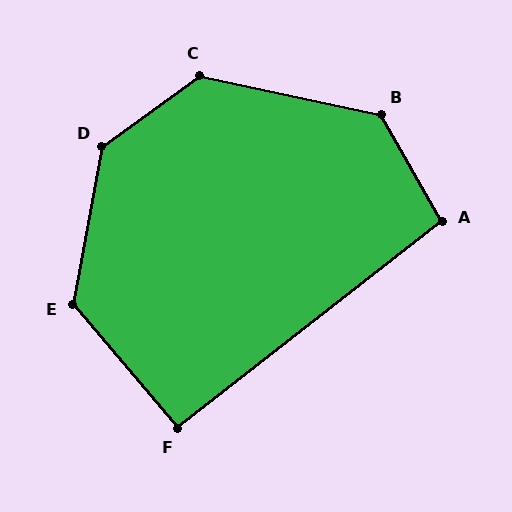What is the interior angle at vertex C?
Approximately 132 degrees (obtuse).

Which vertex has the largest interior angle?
D, at approximately 136 degrees.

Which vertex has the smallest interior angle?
F, at approximately 92 degrees.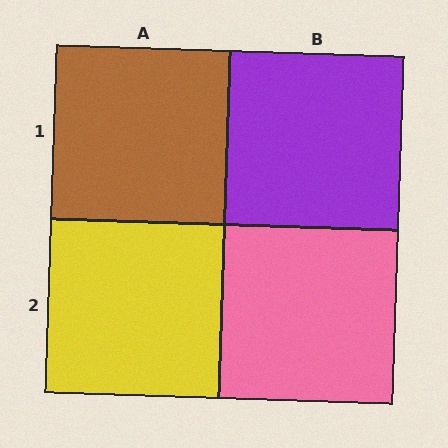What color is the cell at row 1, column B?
Purple.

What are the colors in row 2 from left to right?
Yellow, pink.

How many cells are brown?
1 cell is brown.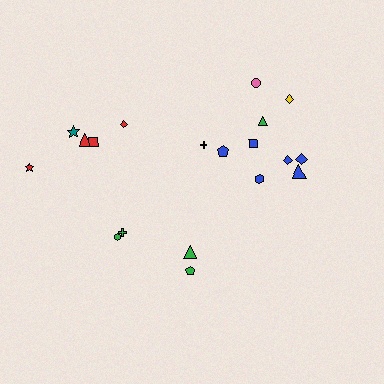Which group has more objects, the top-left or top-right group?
The top-right group.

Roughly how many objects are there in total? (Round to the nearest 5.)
Roughly 20 objects in total.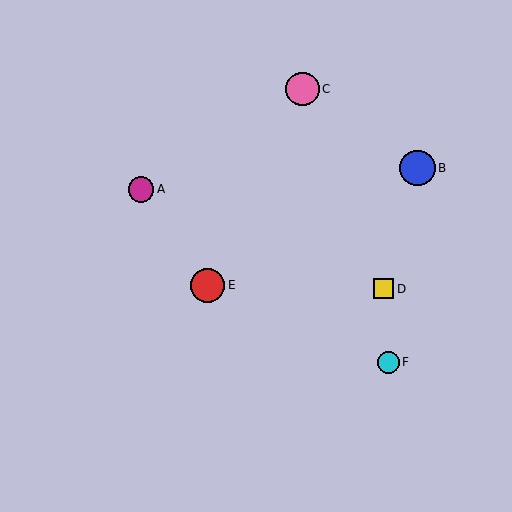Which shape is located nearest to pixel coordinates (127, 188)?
The magenta circle (labeled A) at (141, 189) is nearest to that location.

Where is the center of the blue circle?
The center of the blue circle is at (417, 168).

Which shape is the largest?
The blue circle (labeled B) is the largest.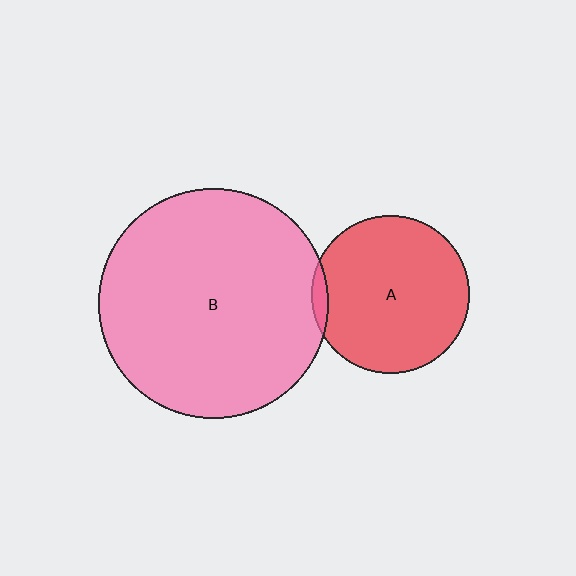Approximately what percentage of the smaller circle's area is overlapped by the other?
Approximately 5%.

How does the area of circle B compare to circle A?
Approximately 2.1 times.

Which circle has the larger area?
Circle B (pink).